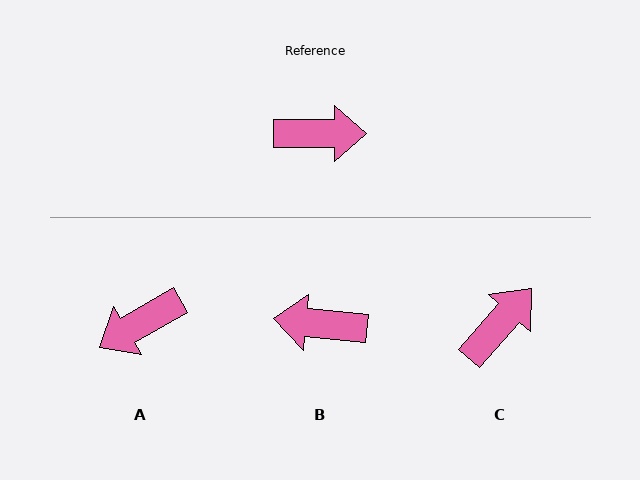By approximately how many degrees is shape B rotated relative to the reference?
Approximately 174 degrees counter-clockwise.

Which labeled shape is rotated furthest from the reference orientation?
B, about 174 degrees away.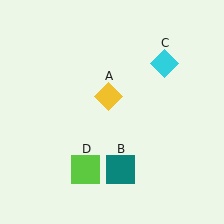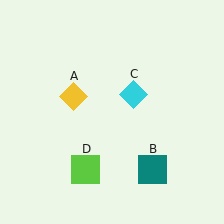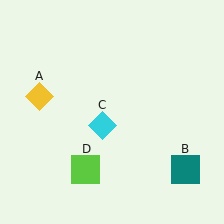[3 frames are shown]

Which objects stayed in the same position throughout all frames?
Lime square (object D) remained stationary.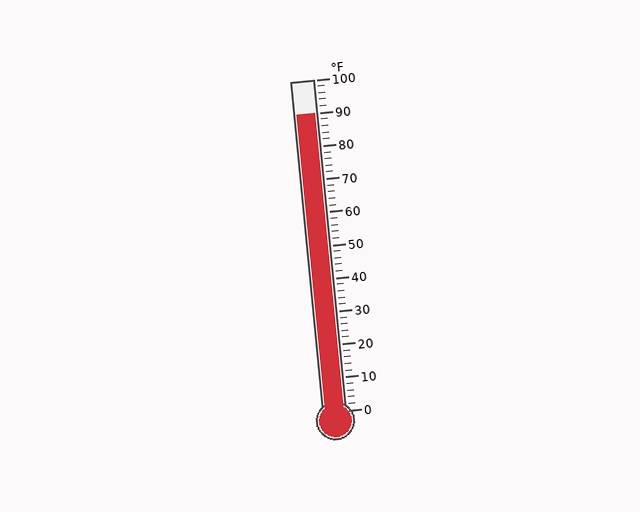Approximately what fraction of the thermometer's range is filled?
The thermometer is filled to approximately 90% of its range.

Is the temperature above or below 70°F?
The temperature is above 70°F.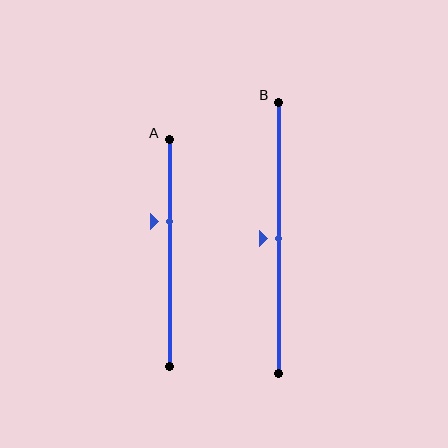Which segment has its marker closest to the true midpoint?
Segment B has its marker closest to the true midpoint.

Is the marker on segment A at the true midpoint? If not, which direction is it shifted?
No, the marker on segment A is shifted upward by about 14% of the segment length.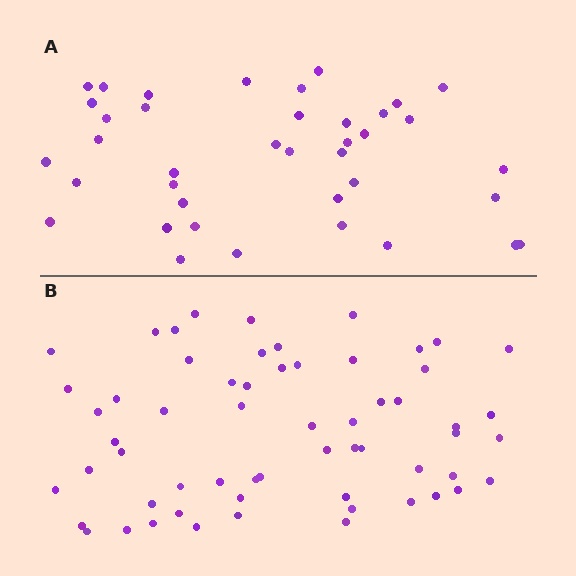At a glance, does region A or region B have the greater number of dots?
Region B (the bottom region) has more dots.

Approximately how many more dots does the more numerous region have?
Region B has approximately 20 more dots than region A.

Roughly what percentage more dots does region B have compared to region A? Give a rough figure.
About 55% more.